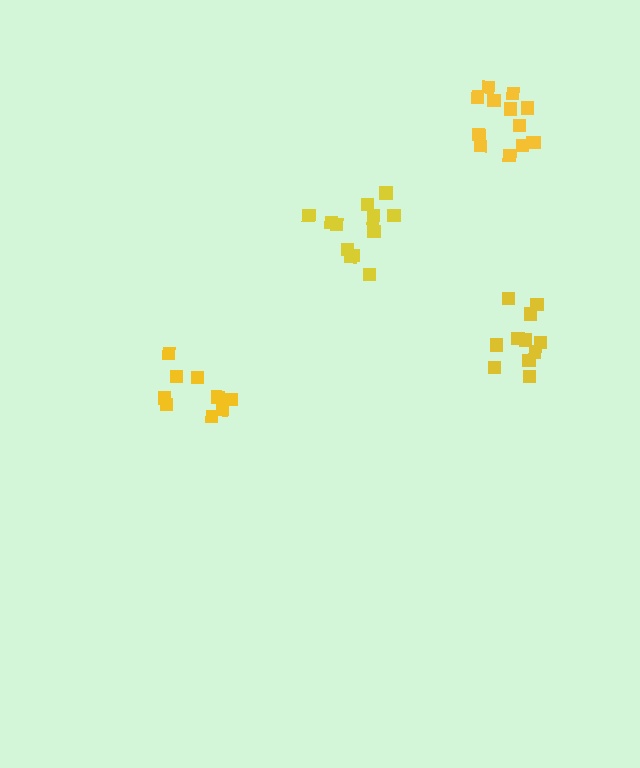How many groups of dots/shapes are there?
There are 4 groups.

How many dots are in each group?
Group 1: 9 dots, Group 2: 13 dots, Group 3: 11 dots, Group 4: 13 dots (46 total).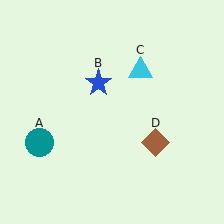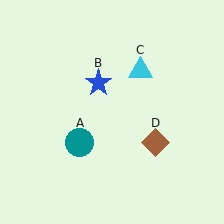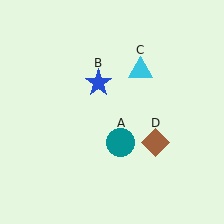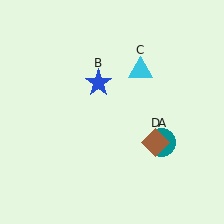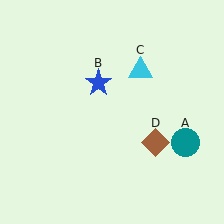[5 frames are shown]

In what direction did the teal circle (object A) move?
The teal circle (object A) moved right.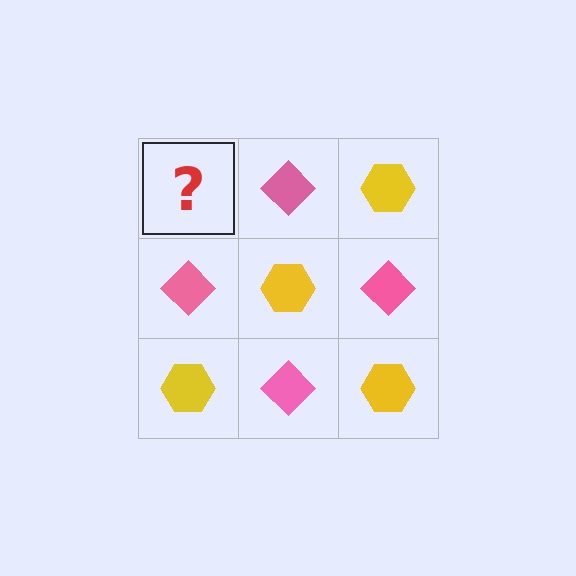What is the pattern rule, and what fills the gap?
The rule is that it alternates yellow hexagon and pink diamond in a checkerboard pattern. The gap should be filled with a yellow hexagon.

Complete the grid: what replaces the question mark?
The question mark should be replaced with a yellow hexagon.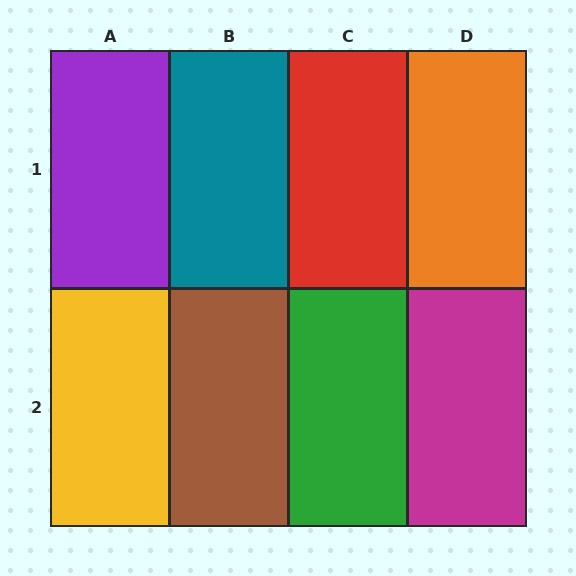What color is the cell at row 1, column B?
Teal.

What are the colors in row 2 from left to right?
Yellow, brown, green, magenta.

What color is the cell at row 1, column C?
Red.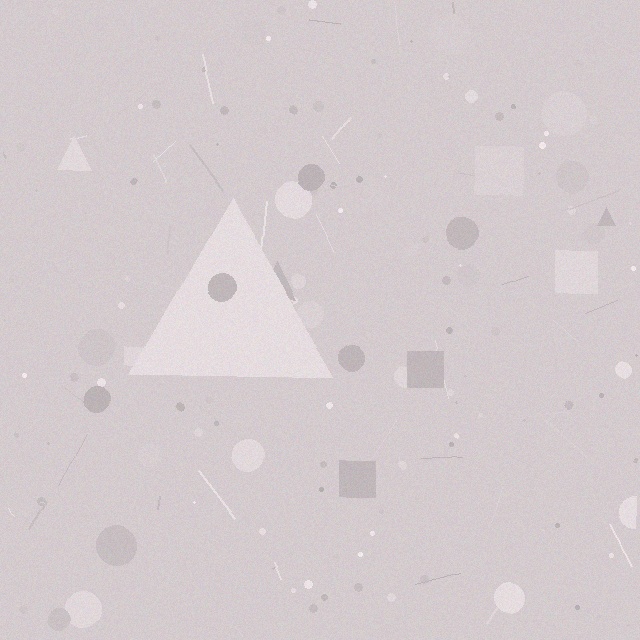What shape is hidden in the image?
A triangle is hidden in the image.